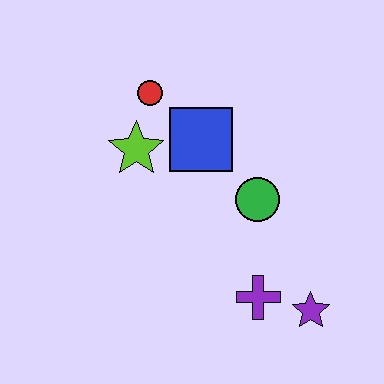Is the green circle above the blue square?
No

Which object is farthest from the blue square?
The purple star is farthest from the blue square.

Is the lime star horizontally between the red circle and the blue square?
No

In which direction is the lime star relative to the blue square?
The lime star is to the left of the blue square.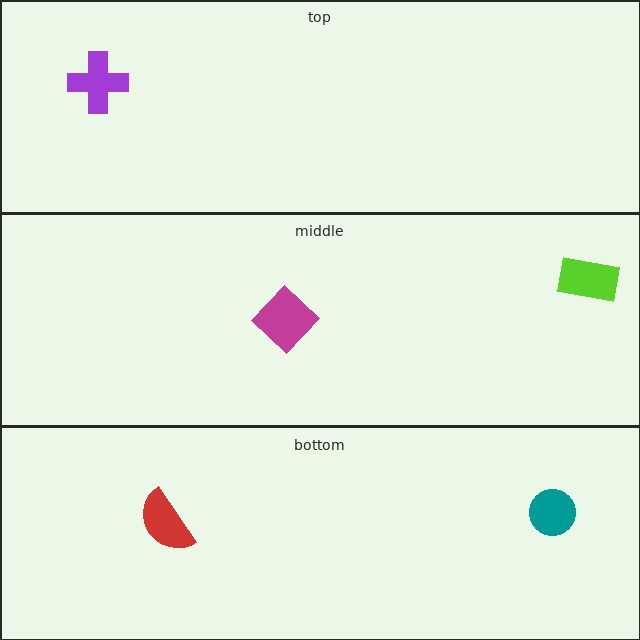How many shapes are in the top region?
1.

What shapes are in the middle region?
The lime rectangle, the magenta diamond.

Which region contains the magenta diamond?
The middle region.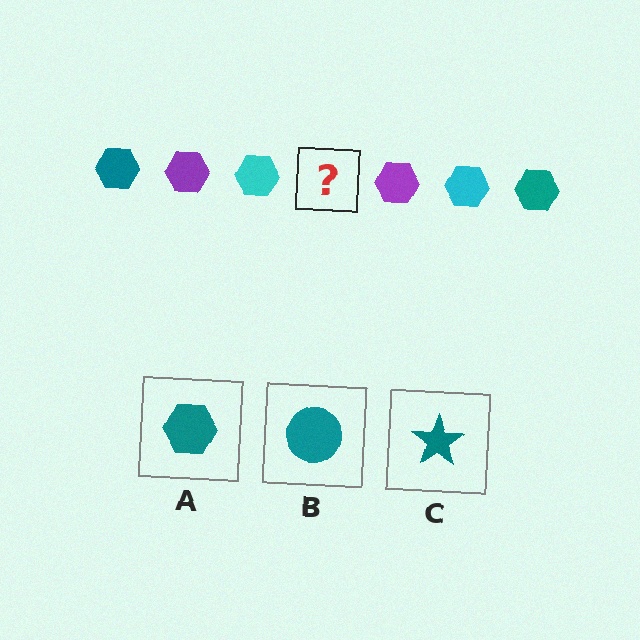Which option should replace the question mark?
Option A.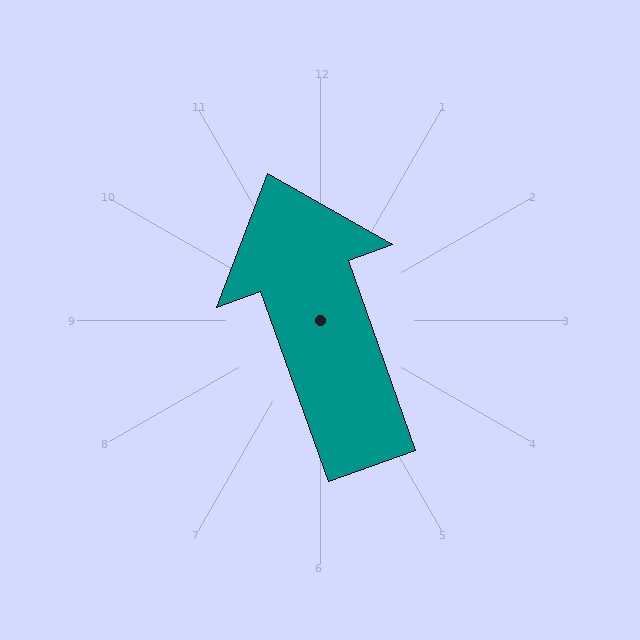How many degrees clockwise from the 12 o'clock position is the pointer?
Approximately 340 degrees.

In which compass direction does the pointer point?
North.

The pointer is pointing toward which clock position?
Roughly 11 o'clock.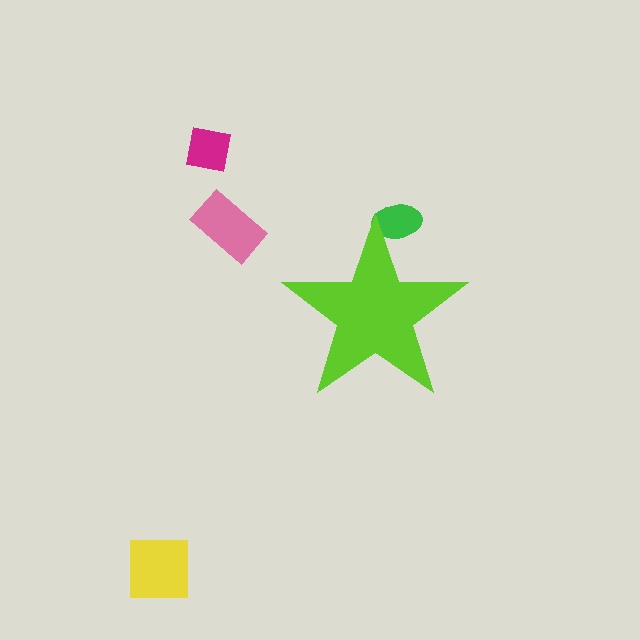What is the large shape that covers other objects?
A lime star.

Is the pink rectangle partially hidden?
No, the pink rectangle is fully visible.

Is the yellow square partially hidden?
No, the yellow square is fully visible.